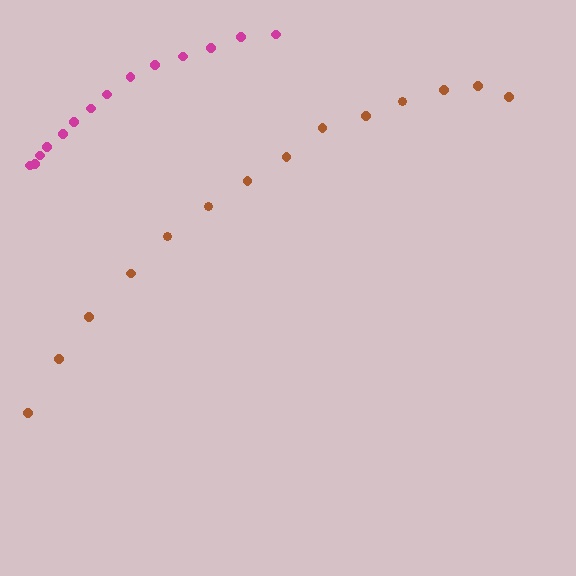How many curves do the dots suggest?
There are 2 distinct paths.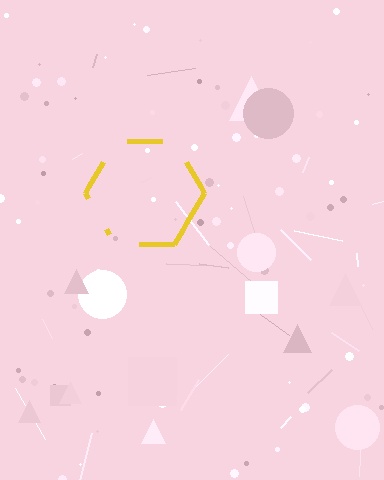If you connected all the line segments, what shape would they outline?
They would outline a hexagon.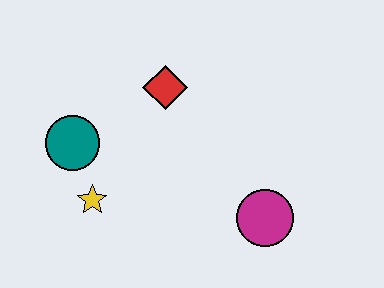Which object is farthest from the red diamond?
The magenta circle is farthest from the red diamond.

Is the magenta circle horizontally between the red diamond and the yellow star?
No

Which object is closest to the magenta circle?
The red diamond is closest to the magenta circle.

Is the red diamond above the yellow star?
Yes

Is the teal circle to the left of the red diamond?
Yes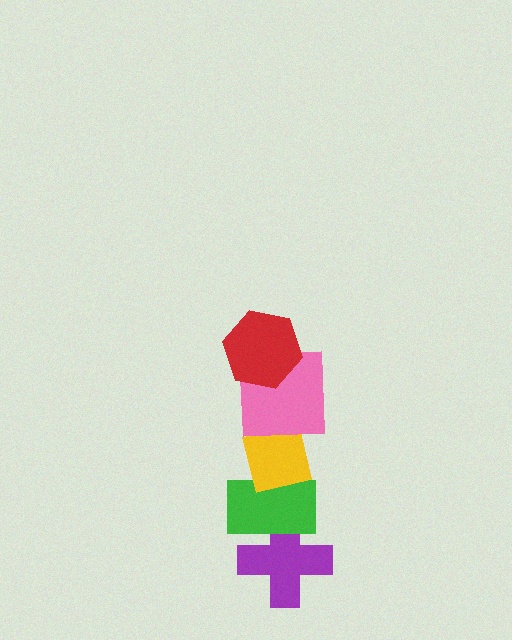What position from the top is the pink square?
The pink square is 2nd from the top.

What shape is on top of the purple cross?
The green rectangle is on top of the purple cross.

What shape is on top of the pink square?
The red hexagon is on top of the pink square.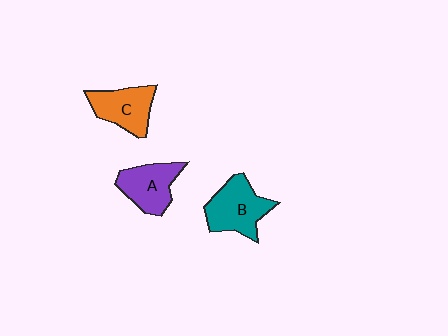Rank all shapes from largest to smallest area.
From largest to smallest: B (teal), A (purple), C (orange).